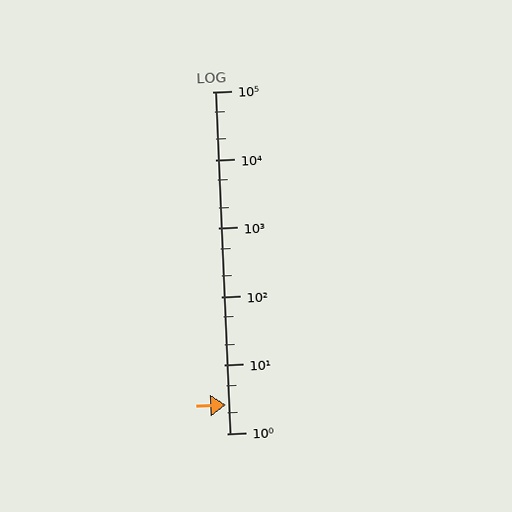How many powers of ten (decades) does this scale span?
The scale spans 5 decades, from 1 to 100000.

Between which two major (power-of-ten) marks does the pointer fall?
The pointer is between 1 and 10.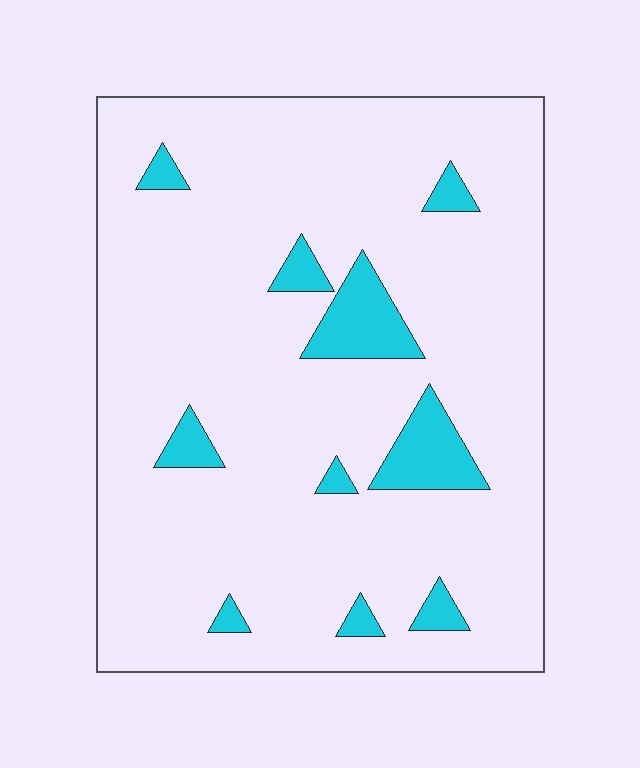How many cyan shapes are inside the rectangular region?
10.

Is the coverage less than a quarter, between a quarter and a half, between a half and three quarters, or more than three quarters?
Less than a quarter.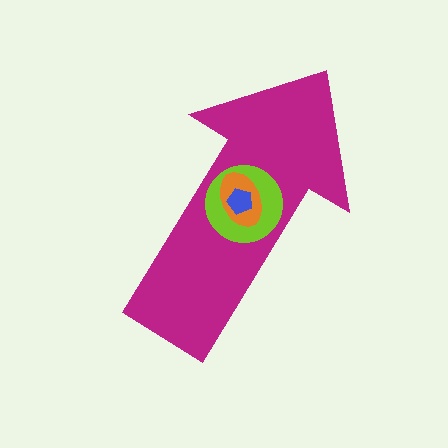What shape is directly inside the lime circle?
The orange ellipse.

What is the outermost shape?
The magenta arrow.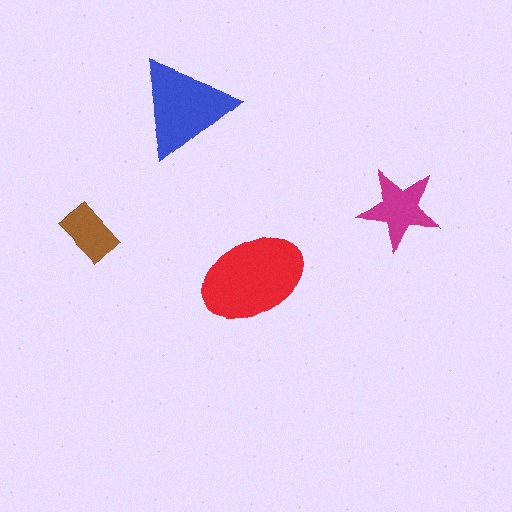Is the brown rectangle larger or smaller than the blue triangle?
Smaller.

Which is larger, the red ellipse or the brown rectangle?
The red ellipse.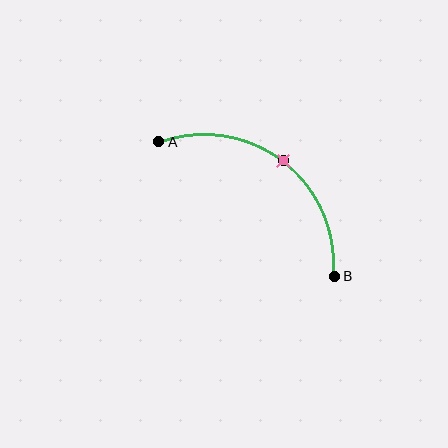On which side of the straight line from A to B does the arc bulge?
The arc bulges above and to the right of the straight line connecting A and B.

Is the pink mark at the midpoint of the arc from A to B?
Yes. The pink mark lies on the arc at equal arc-length from both A and B — it is the arc midpoint.